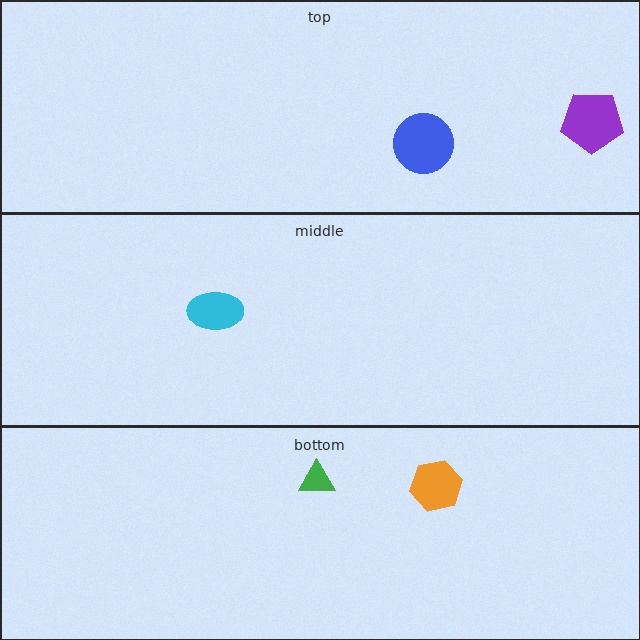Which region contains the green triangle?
The bottom region.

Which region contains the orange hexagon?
The bottom region.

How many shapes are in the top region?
2.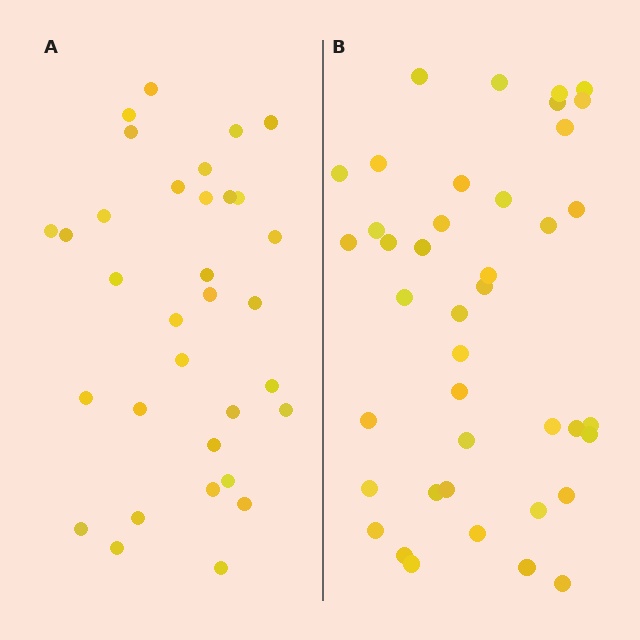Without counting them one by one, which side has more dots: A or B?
Region B (the right region) has more dots.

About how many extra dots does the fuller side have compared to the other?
Region B has roughly 8 or so more dots than region A.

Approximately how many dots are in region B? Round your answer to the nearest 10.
About 40 dots. (The exact count is 41, which rounds to 40.)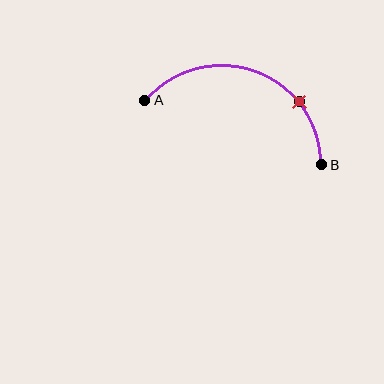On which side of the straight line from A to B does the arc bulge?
The arc bulges above the straight line connecting A and B.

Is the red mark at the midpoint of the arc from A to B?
No. The red mark lies on the arc but is closer to endpoint B. The arc midpoint would be at the point on the curve equidistant along the arc from both A and B.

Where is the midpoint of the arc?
The arc midpoint is the point on the curve farthest from the straight line joining A and B. It sits above that line.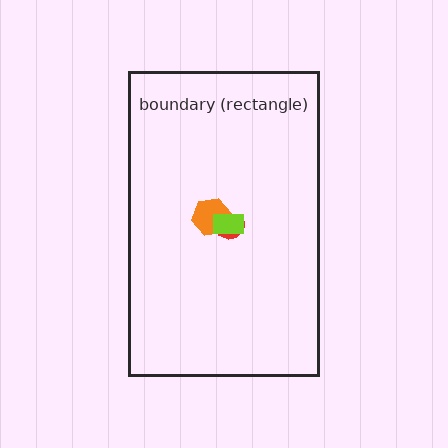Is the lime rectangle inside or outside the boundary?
Inside.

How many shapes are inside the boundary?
3 inside, 0 outside.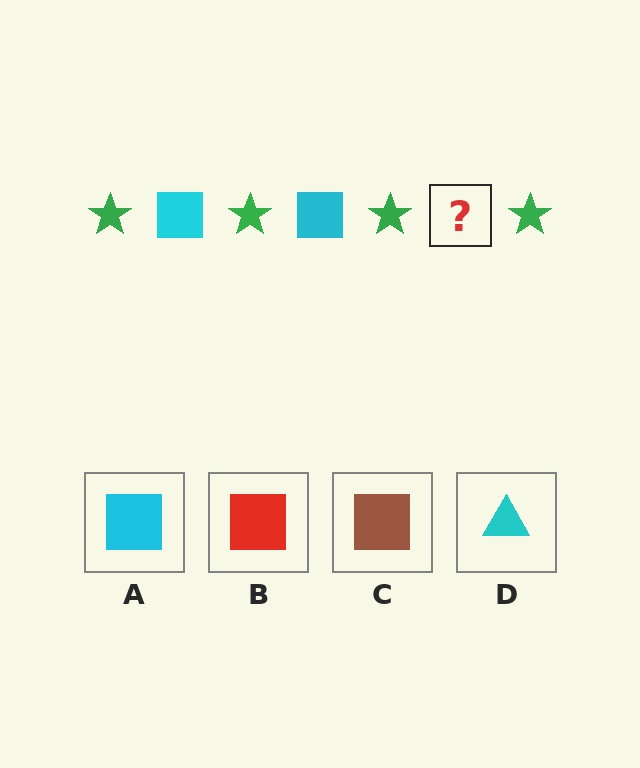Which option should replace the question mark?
Option A.